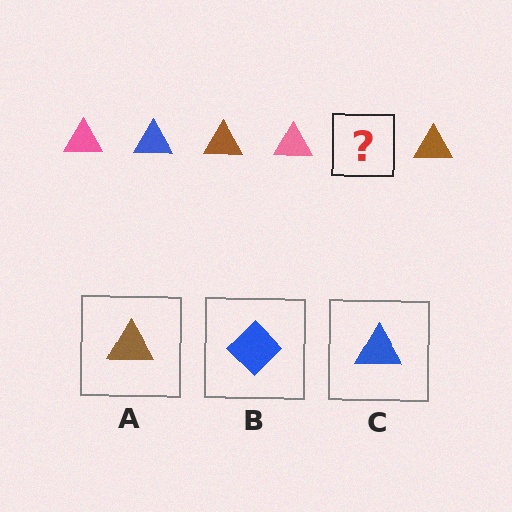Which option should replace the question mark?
Option C.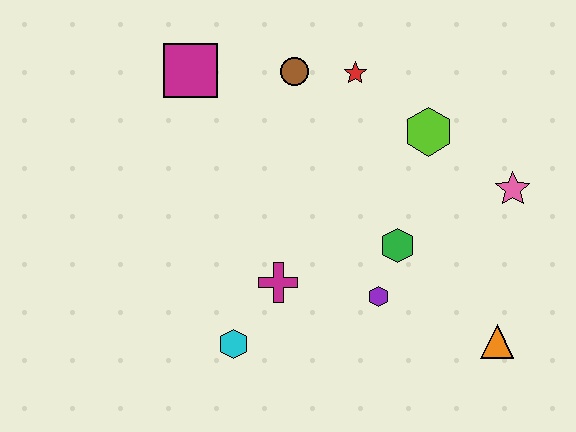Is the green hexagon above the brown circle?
No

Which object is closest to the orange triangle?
The purple hexagon is closest to the orange triangle.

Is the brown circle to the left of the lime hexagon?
Yes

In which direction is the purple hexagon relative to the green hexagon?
The purple hexagon is below the green hexagon.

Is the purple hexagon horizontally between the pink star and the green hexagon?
No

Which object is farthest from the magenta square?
The orange triangle is farthest from the magenta square.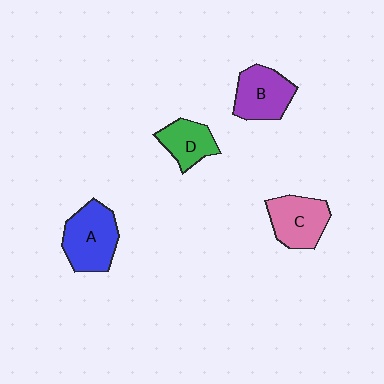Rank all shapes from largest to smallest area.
From largest to smallest: A (blue), C (pink), B (purple), D (green).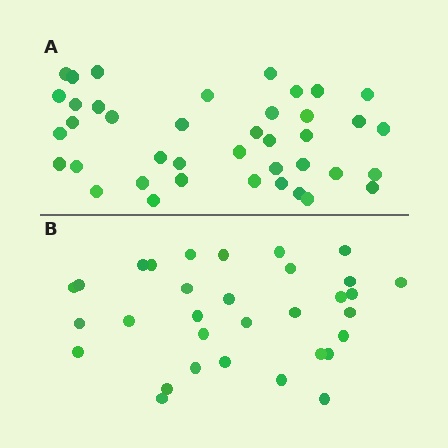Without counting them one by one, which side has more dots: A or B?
Region A (the top region) has more dots.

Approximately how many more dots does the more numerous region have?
Region A has roughly 8 or so more dots than region B.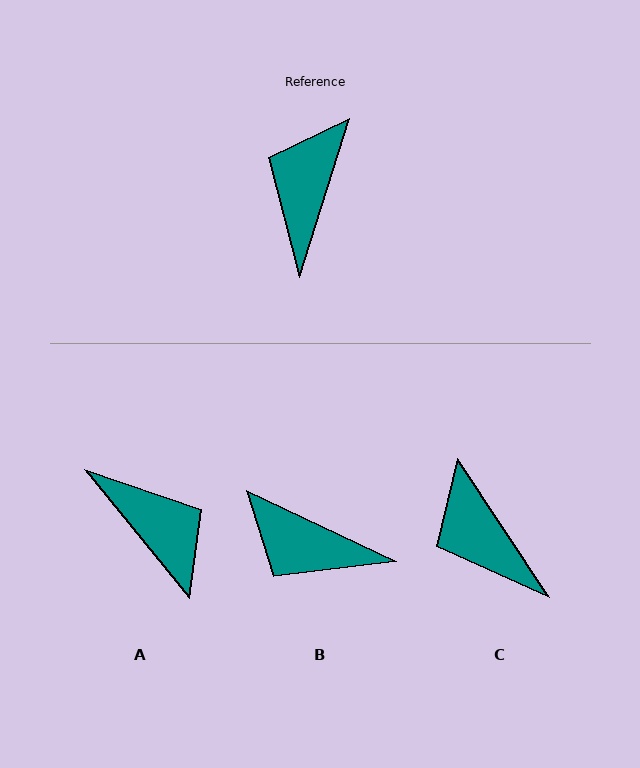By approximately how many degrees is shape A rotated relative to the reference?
Approximately 123 degrees clockwise.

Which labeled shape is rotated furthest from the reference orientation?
A, about 123 degrees away.